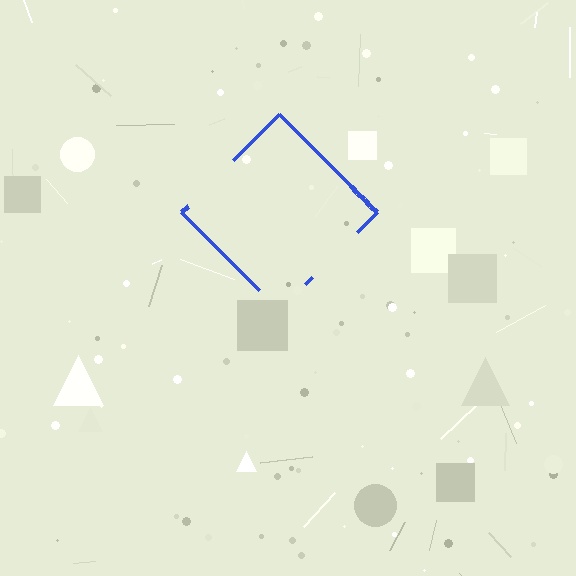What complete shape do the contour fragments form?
The contour fragments form a diamond.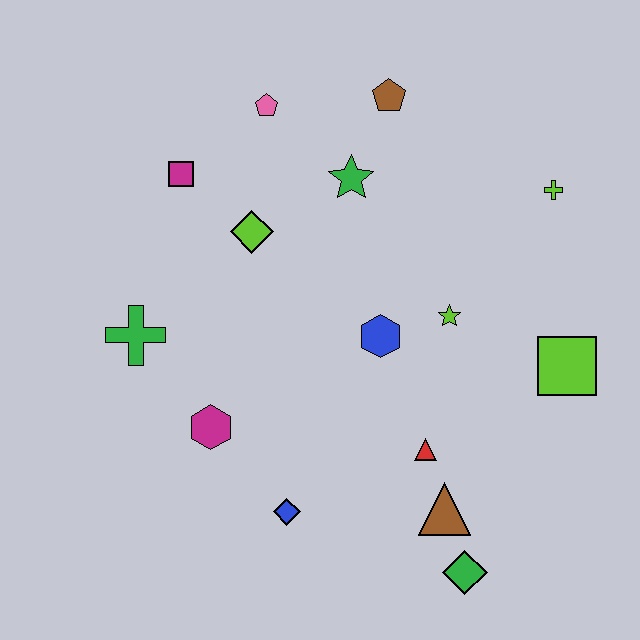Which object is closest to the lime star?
The blue hexagon is closest to the lime star.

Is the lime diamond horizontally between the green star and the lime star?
No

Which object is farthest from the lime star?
The green cross is farthest from the lime star.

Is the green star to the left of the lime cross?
Yes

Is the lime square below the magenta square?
Yes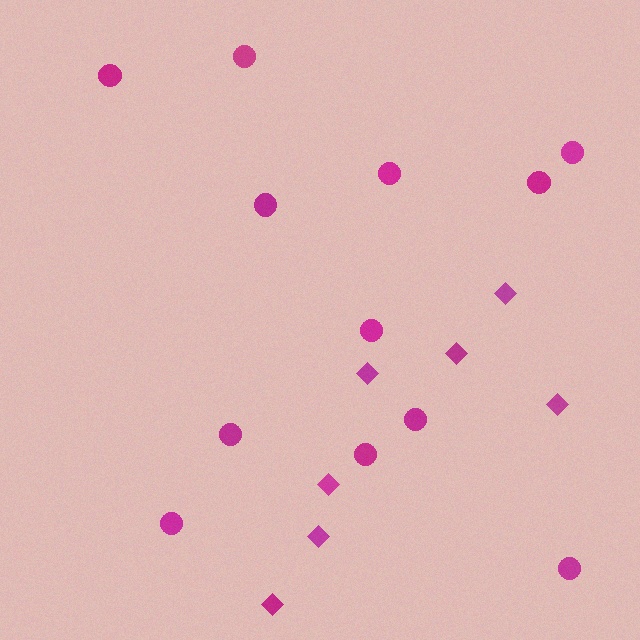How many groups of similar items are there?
There are 2 groups: one group of circles (12) and one group of diamonds (7).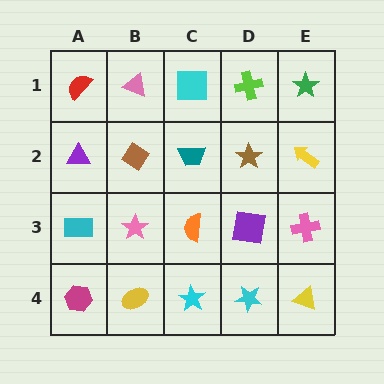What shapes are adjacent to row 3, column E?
A yellow arrow (row 2, column E), a yellow triangle (row 4, column E), a purple square (row 3, column D).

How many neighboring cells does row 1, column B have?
3.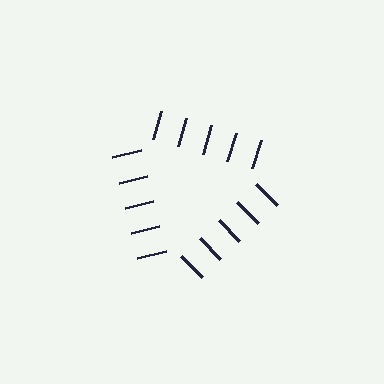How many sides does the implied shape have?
3 sides — the line-ends trace a triangle.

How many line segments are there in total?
15 — 5 along each of the 3 edges.